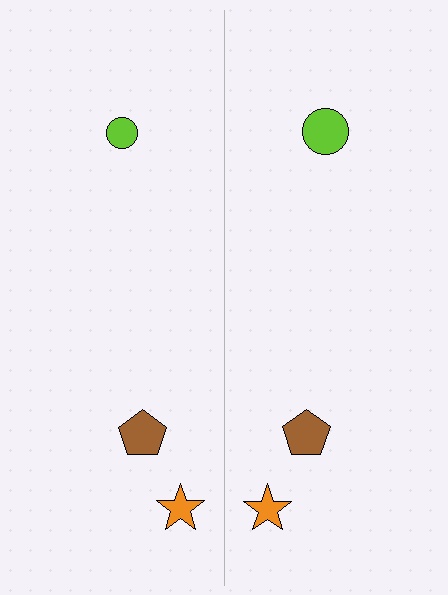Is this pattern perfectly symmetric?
No, the pattern is not perfectly symmetric. The lime circle on the right side has a different size than its mirror counterpart.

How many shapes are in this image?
There are 6 shapes in this image.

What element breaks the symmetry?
The lime circle on the right side has a different size than its mirror counterpart.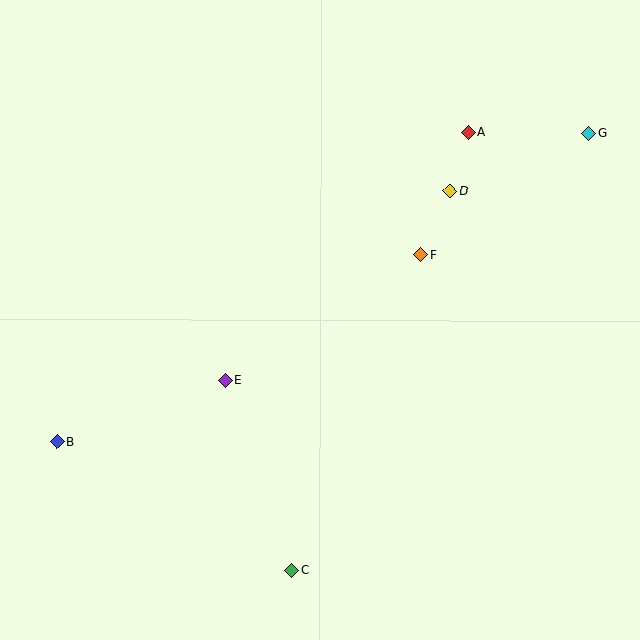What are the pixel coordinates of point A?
Point A is at (468, 132).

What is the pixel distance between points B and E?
The distance between B and E is 179 pixels.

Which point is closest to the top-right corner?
Point G is closest to the top-right corner.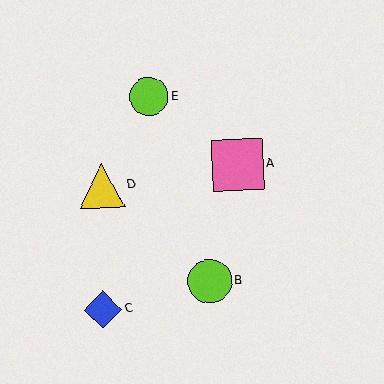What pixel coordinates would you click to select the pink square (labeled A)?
Click at (238, 165) to select the pink square A.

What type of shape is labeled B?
Shape B is a lime circle.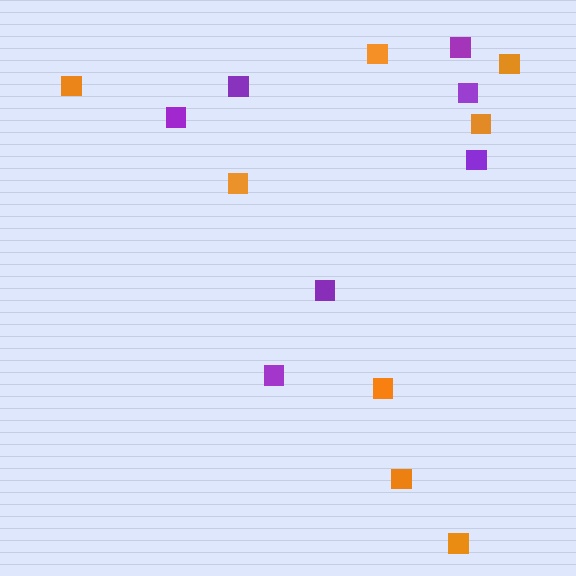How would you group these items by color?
There are 2 groups: one group of orange squares (8) and one group of purple squares (7).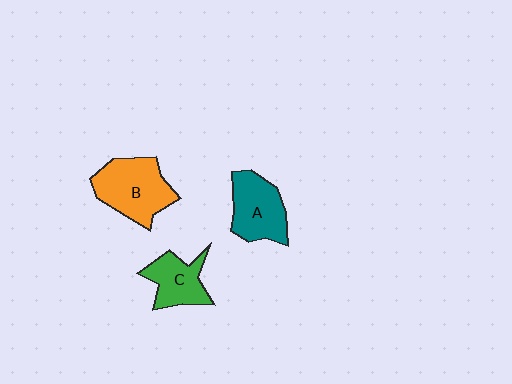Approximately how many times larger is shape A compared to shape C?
Approximately 1.2 times.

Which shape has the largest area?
Shape B (orange).